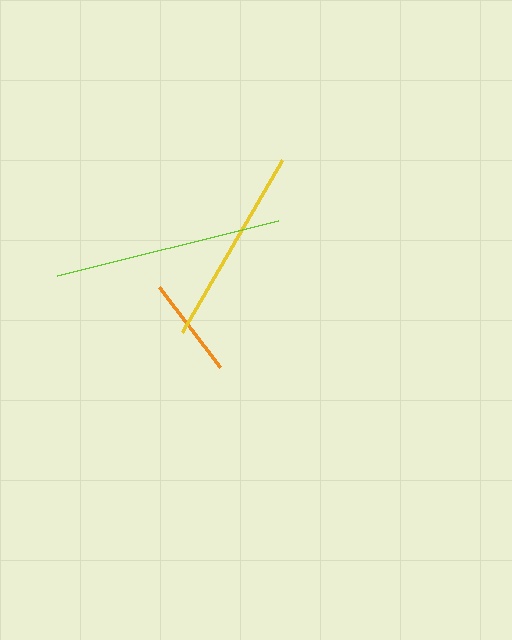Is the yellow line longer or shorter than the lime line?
The lime line is longer than the yellow line.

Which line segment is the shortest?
The orange line is the shortest at approximately 100 pixels.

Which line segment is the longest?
The lime line is the longest at approximately 228 pixels.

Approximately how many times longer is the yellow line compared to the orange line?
The yellow line is approximately 2.0 times the length of the orange line.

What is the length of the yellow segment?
The yellow segment is approximately 199 pixels long.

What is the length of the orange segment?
The orange segment is approximately 100 pixels long.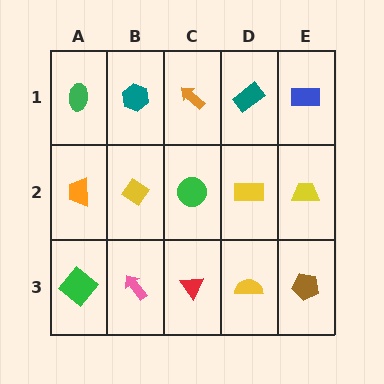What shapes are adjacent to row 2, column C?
An orange arrow (row 1, column C), a red triangle (row 3, column C), a yellow diamond (row 2, column B), a yellow rectangle (row 2, column D).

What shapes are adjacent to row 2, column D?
A teal rectangle (row 1, column D), a yellow semicircle (row 3, column D), a green circle (row 2, column C), a yellow trapezoid (row 2, column E).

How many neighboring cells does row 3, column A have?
2.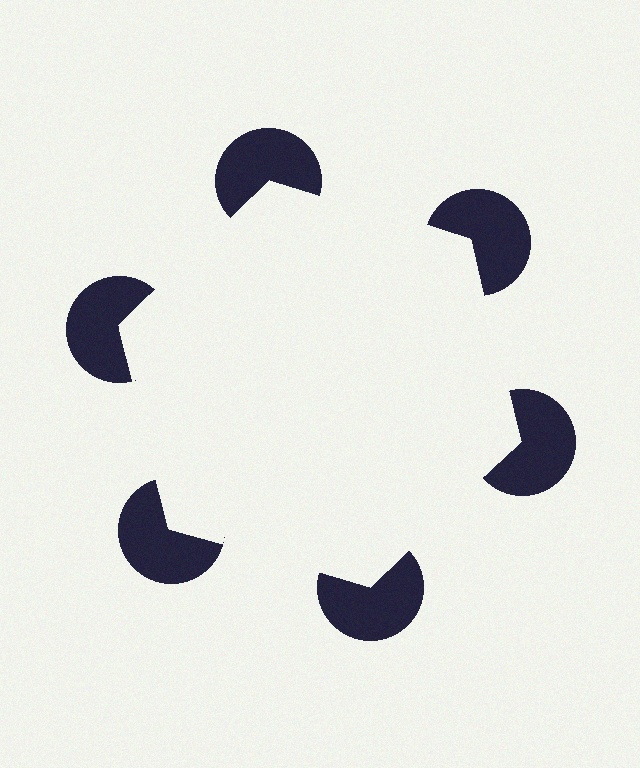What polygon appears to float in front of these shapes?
An illusory hexagon — its edges are inferred from the aligned wedge cuts in the pac-man discs, not physically drawn.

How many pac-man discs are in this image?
There are 6 — one at each vertex of the illusory hexagon.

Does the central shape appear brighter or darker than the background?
It typically appears slightly brighter than the background, even though no actual brightness change is drawn.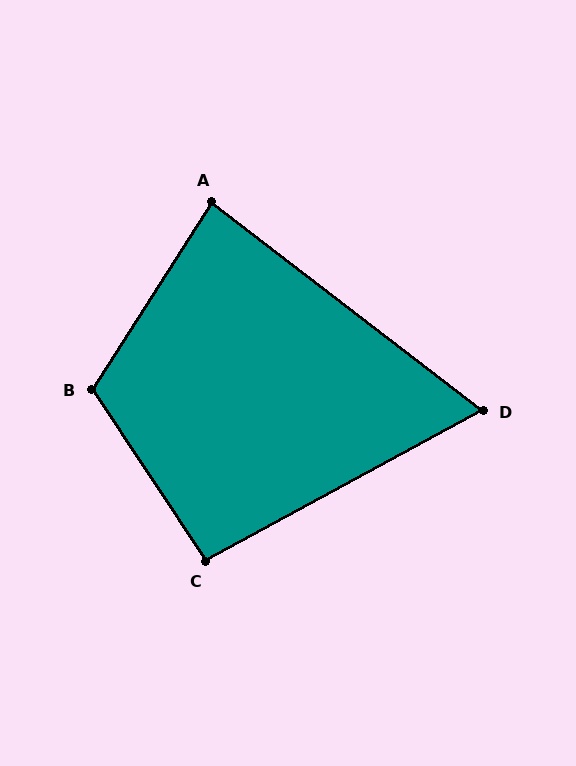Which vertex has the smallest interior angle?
D, at approximately 66 degrees.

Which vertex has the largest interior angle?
B, at approximately 114 degrees.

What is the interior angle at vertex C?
Approximately 95 degrees (approximately right).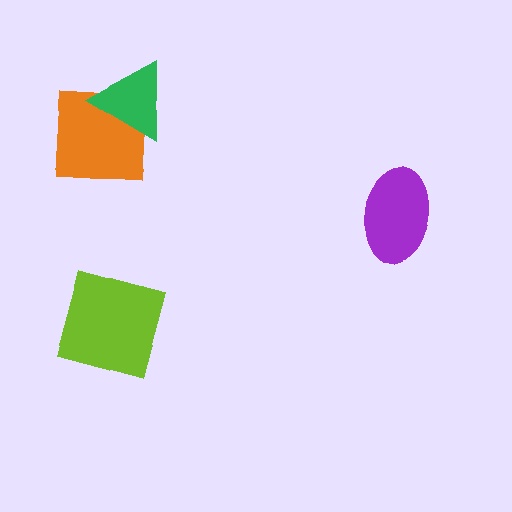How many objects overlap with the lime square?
0 objects overlap with the lime square.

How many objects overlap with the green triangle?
1 object overlaps with the green triangle.